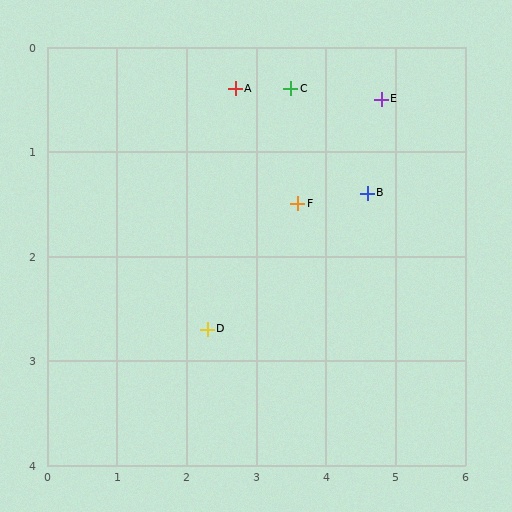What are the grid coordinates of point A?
Point A is at approximately (2.7, 0.4).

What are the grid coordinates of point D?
Point D is at approximately (2.3, 2.7).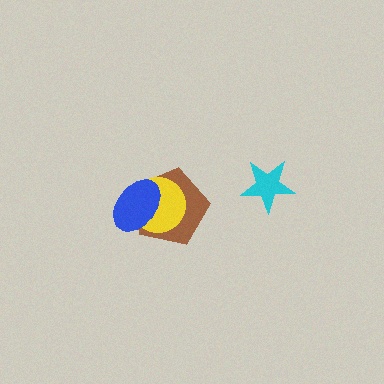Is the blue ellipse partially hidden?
No, no other shape covers it.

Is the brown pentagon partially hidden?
Yes, it is partially covered by another shape.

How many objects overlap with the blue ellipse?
2 objects overlap with the blue ellipse.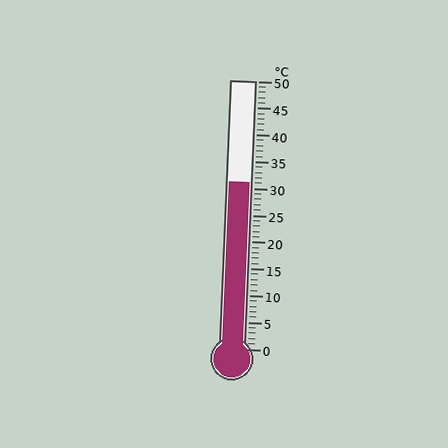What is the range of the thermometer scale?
The thermometer scale ranges from 0°C to 50°C.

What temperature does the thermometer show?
The thermometer shows approximately 31°C.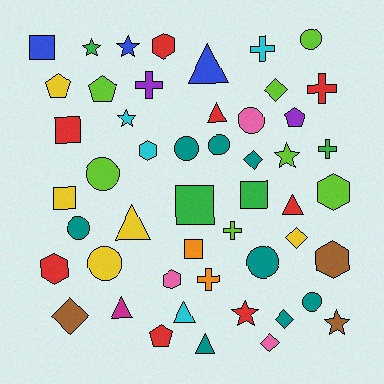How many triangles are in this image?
There are 7 triangles.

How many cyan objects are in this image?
There are 4 cyan objects.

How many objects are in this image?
There are 50 objects.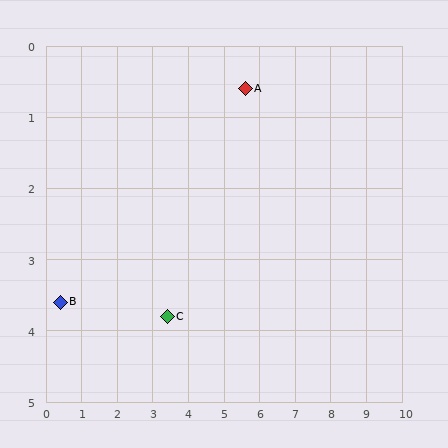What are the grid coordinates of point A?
Point A is at approximately (5.6, 0.6).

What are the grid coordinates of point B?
Point B is at approximately (0.4, 3.6).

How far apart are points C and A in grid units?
Points C and A are about 3.9 grid units apart.